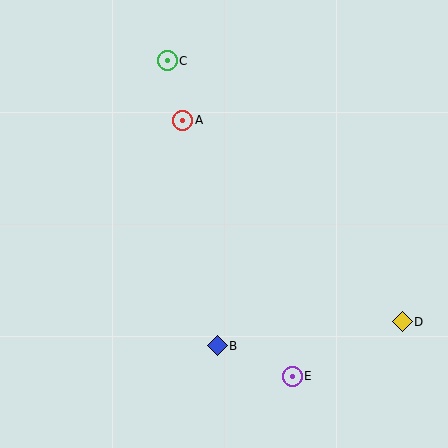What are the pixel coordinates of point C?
Point C is at (167, 61).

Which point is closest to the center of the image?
Point A at (183, 120) is closest to the center.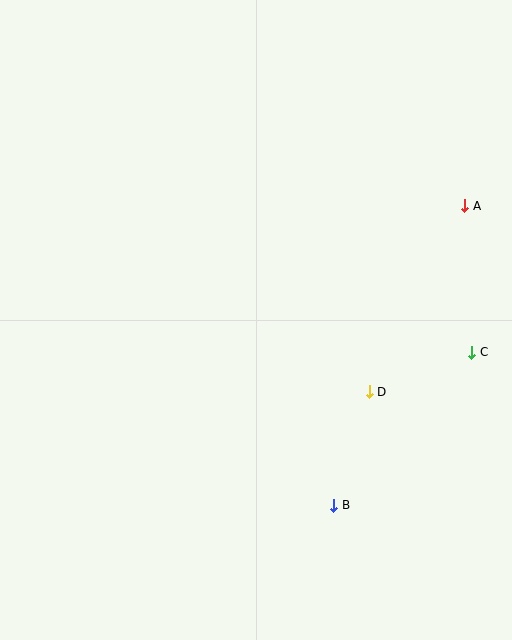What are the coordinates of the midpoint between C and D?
The midpoint between C and D is at (420, 372).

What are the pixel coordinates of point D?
Point D is at (369, 392).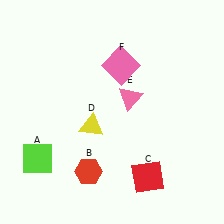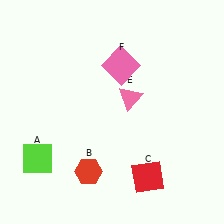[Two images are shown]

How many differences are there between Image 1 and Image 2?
There is 1 difference between the two images.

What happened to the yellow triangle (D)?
The yellow triangle (D) was removed in Image 2. It was in the bottom-left area of Image 1.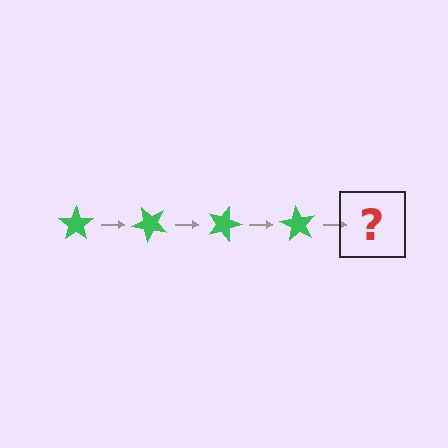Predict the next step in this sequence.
The next step is a green star rotated 180 degrees.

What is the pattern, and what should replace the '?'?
The pattern is that the star rotates 45 degrees each step. The '?' should be a green star rotated 180 degrees.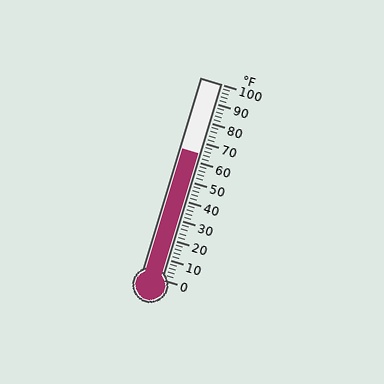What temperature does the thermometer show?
The thermometer shows approximately 64°F.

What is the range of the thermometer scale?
The thermometer scale ranges from 0°F to 100°F.